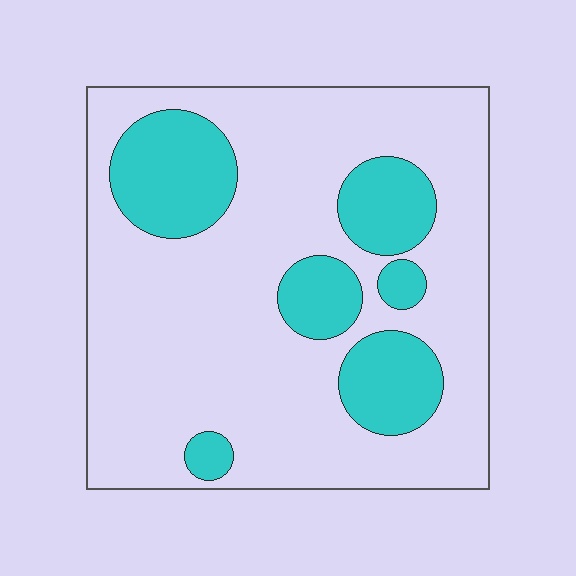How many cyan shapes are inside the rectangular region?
6.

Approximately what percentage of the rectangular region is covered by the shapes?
Approximately 25%.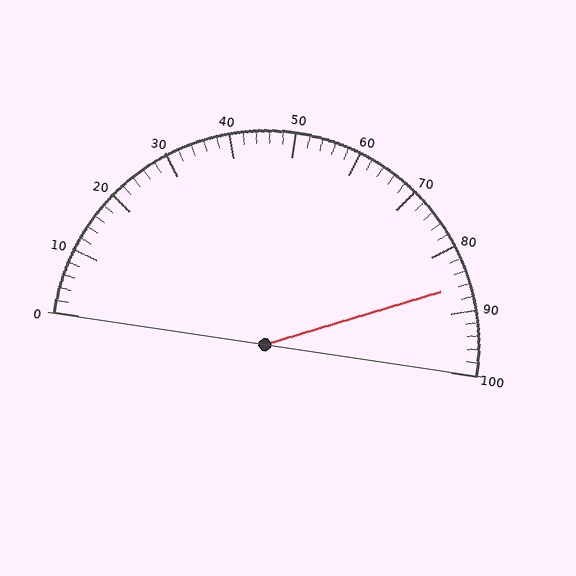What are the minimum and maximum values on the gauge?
The gauge ranges from 0 to 100.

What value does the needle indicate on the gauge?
The needle indicates approximately 86.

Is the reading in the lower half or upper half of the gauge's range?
The reading is in the upper half of the range (0 to 100).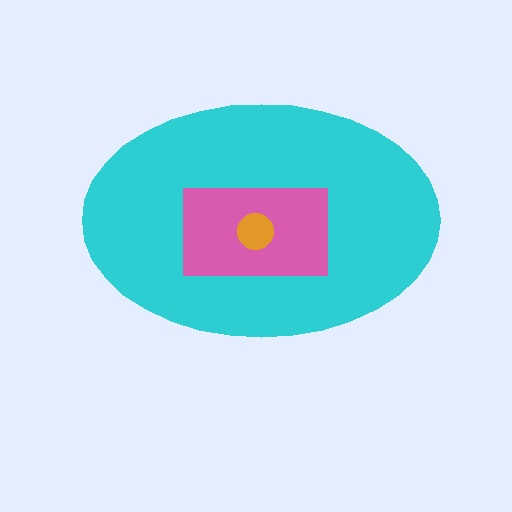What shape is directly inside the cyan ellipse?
The pink rectangle.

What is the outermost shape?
The cyan ellipse.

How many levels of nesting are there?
3.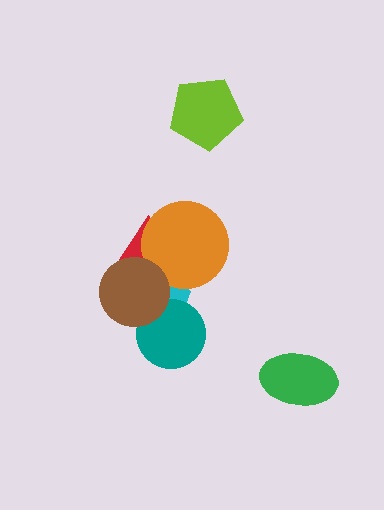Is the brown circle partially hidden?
No, no other shape covers it.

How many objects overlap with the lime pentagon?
0 objects overlap with the lime pentagon.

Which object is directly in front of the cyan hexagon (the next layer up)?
The red triangle is directly in front of the cyan hexagon.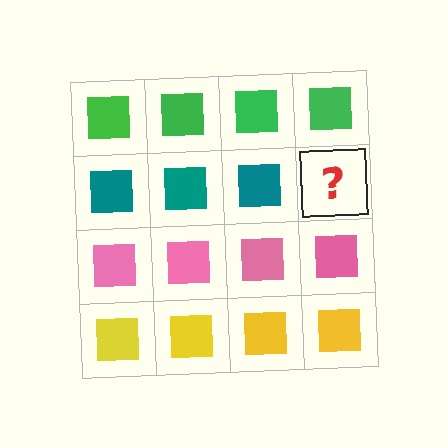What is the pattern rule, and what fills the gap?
The rule is that each row has a consistent color. The gap should be filled with a teal square.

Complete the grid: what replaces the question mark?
The question mark should be replaced with a teal square.